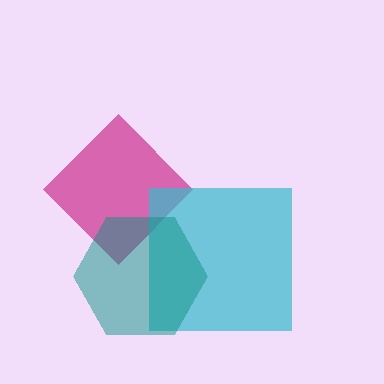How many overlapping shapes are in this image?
There are 3 overlapping shapes in the image.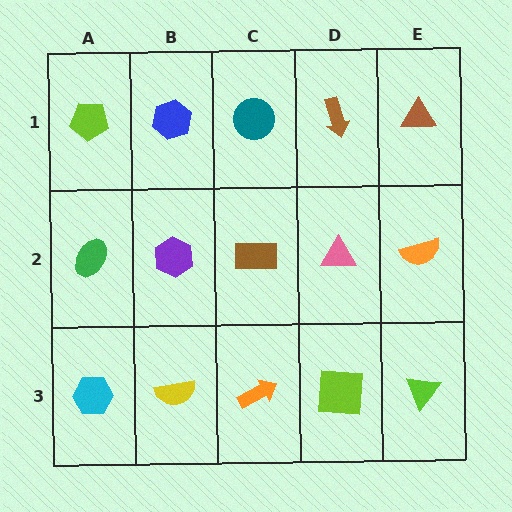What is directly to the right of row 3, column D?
A lime triangle.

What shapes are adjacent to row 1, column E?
An orange semicircle (row 2, column E), a brown arrow (row 1, column D).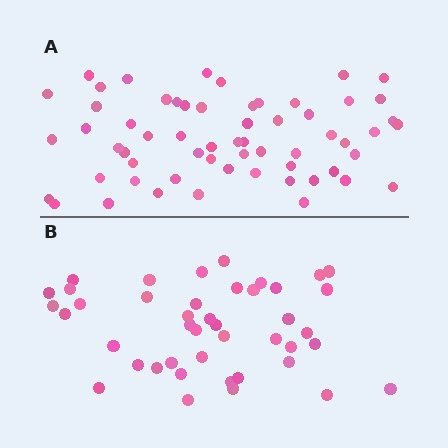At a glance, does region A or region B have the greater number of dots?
Region A (the top region) has more dots.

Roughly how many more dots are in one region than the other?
Region A has approximately 15 more dots than region B.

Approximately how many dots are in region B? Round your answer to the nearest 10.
About 40 dots. (The exact count is 43, which rounds to 40.)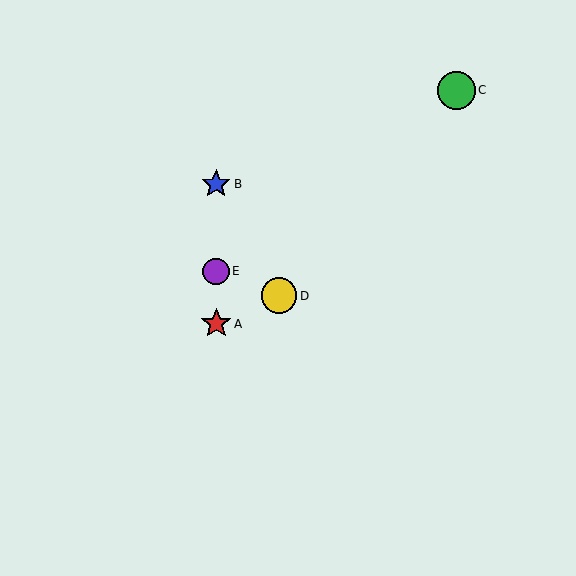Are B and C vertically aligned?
No, B is at x≈216 and C is at x≈456.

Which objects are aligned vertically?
Objects A, B, E are aligned vertically.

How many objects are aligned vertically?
3 objects (A, B, E) are aligned vertically.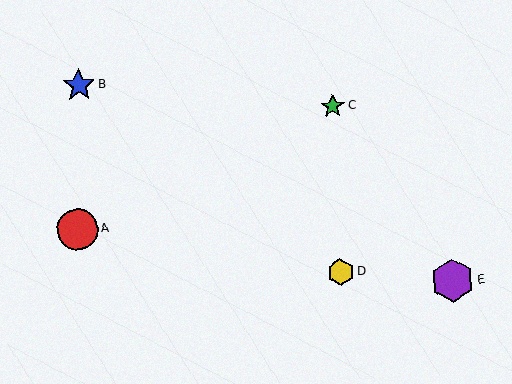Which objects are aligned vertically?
Objects C, D are aligned vertically.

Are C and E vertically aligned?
No, C is at x≈333 and E is at x≈452.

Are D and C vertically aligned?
Yes, both are at x≈341.